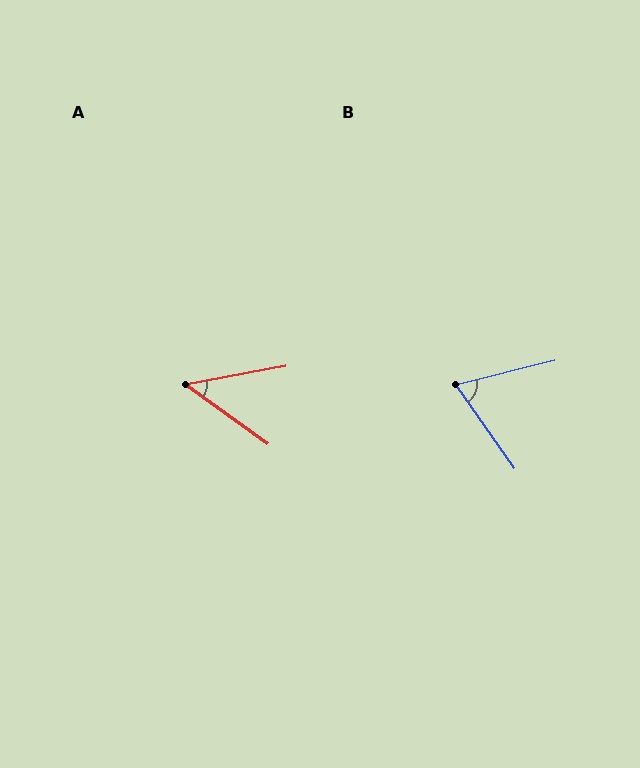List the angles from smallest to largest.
A (46°), B (69°).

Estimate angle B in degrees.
Approximately 69 degrees.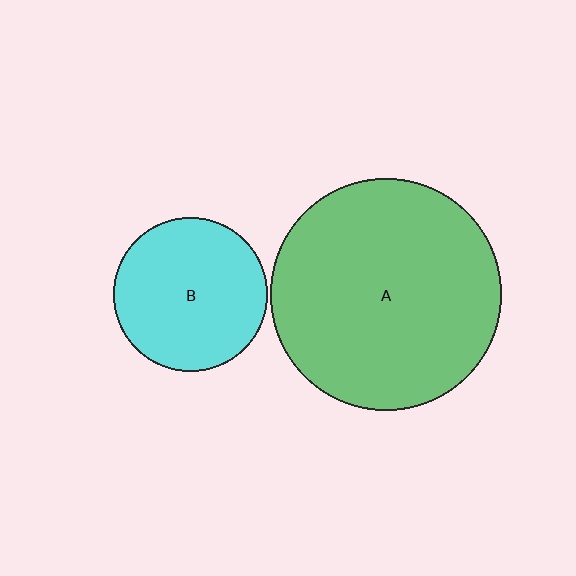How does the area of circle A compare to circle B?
Approximately 2.3 times.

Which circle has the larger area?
Circle A (green).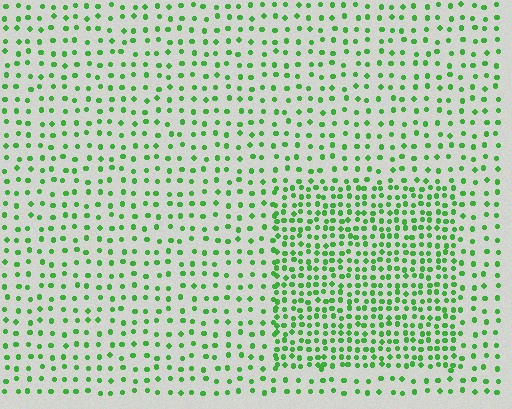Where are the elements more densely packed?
The elements are more densely packed inside the rectangle boundary.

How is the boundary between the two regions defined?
The boundary is defined by a change in element density (approximately 2.1x ratio). All elements are the same color, size, and shape.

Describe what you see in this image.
The image contains small green elements arranged at two different densities. A rectangle-shaped region is visible where the elements are more densely packed than the surrounding area.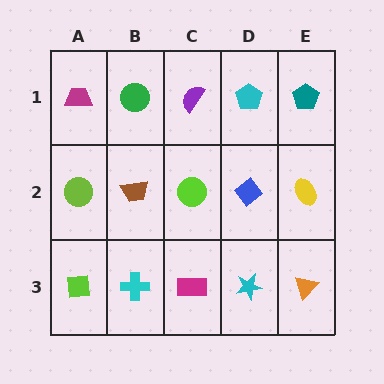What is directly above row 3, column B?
A brown trapezoid.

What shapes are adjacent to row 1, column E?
A yellow ellipse (row 2, column E), a cyan pentagon (row 1, column D).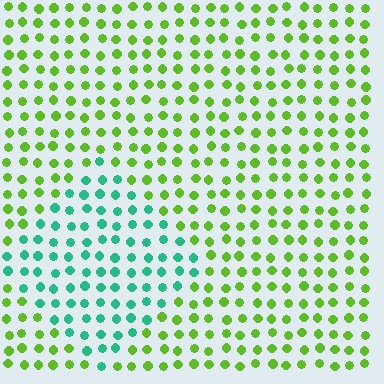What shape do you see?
I see a diamond.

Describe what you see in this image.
The image is filled with small lime elements in a uniform arrangement. A diamond-shaped region is visible where the elements are tinted to a slightly different hue, forming a subtle color boundary.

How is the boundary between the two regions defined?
The boundary is defined purely by a slight shift in hue (about 61 degrees). Spacing, size, and orientation are identical on both sides.